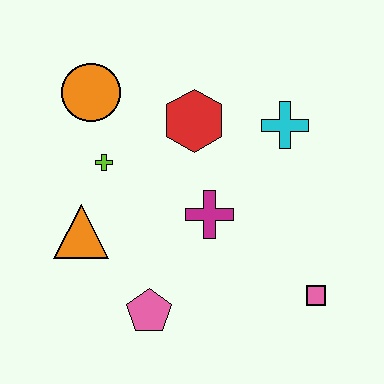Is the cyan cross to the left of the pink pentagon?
No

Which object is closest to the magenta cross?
The red hexagon is closest to the magenta cross.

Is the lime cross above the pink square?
Yes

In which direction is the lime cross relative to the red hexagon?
The lime cross is to the left of the red hexagon.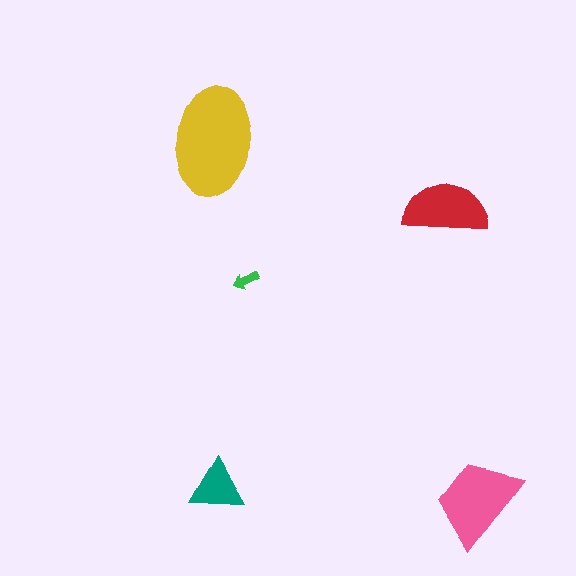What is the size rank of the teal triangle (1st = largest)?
4th.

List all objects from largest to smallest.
The yellow ellipse, the pink trapezoid, the red semicircle, the teal triangle, the green arrow.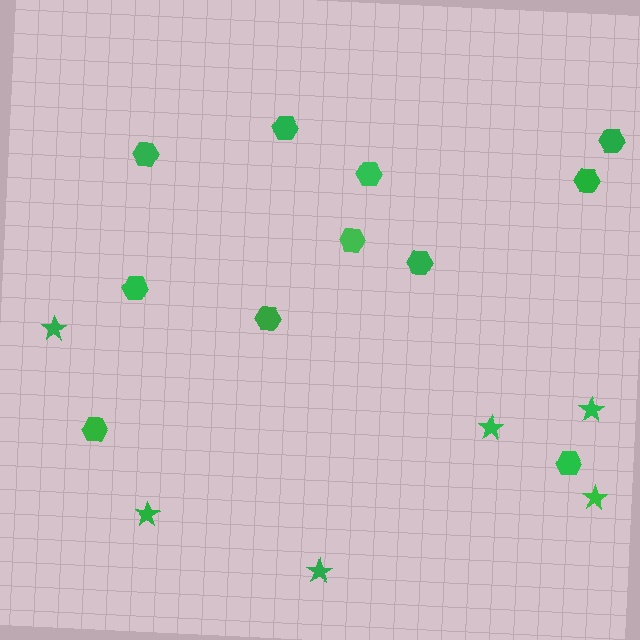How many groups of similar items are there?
There are 2 groups: one group of hexagons (11) and one group of stars (6).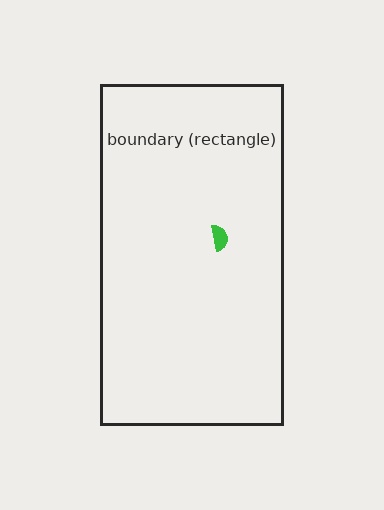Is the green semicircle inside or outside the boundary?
Inside.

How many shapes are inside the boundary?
1 inside, 0 outside.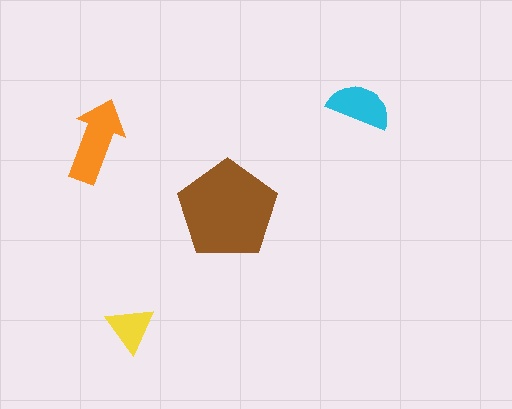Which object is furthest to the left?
The orange arrow is leftmost.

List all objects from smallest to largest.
The yellow triangle, the cyan semicircle, the orange arrow, the brown pentagon.